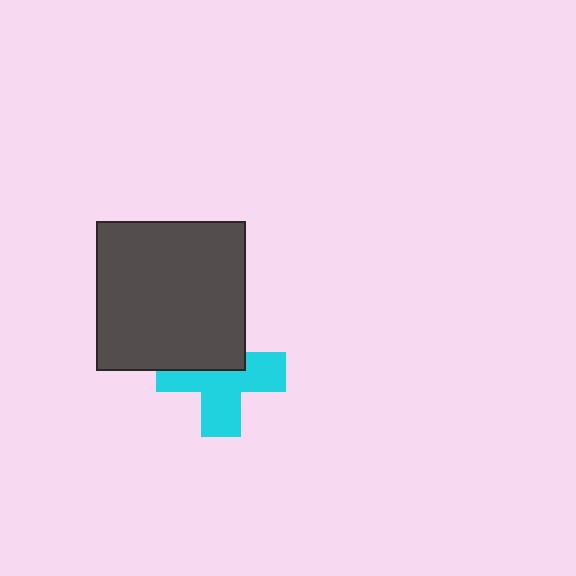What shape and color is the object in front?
The object in front is a dark gray square.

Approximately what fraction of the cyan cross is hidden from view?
Roughly 40% of the cyan cross is hidden behind the dark gray square.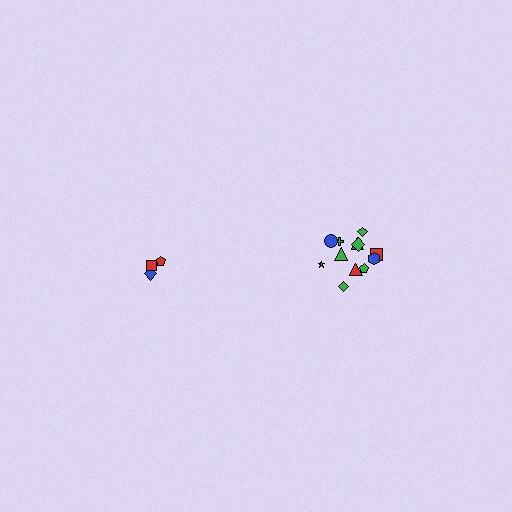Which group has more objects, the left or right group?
The right group.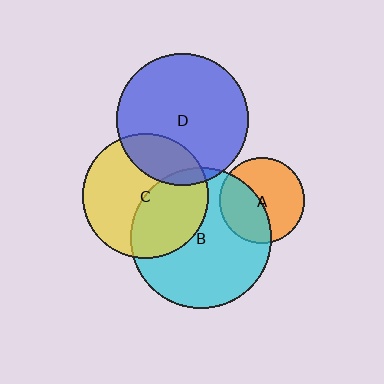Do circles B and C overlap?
Yes.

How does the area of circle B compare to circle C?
Approximately 1.3 times.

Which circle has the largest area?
Circle B (cyan).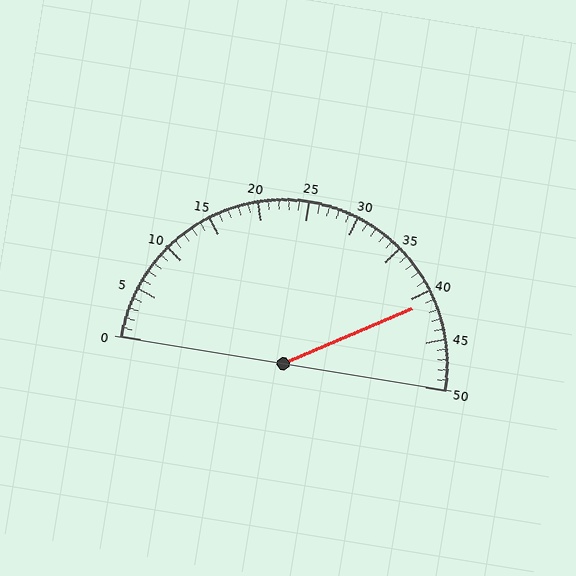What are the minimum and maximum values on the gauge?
The gauge ranges from 0 to 50.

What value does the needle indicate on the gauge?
The needle indicates approximately 41.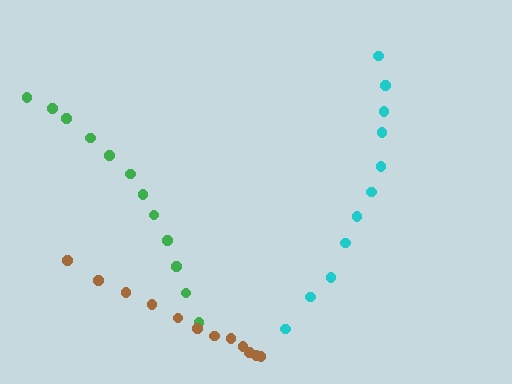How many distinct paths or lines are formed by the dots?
There are 3 distinct paths.